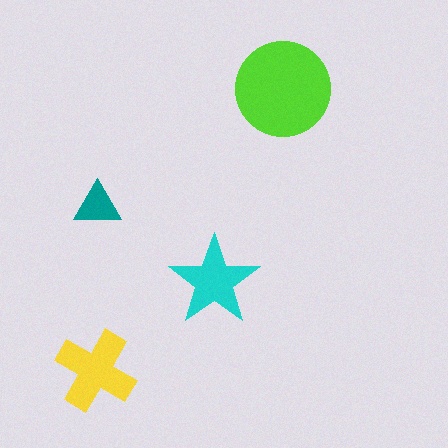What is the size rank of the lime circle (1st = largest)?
1st.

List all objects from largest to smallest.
The lime circle, the yellow cross, the cyan star, the teal triangle.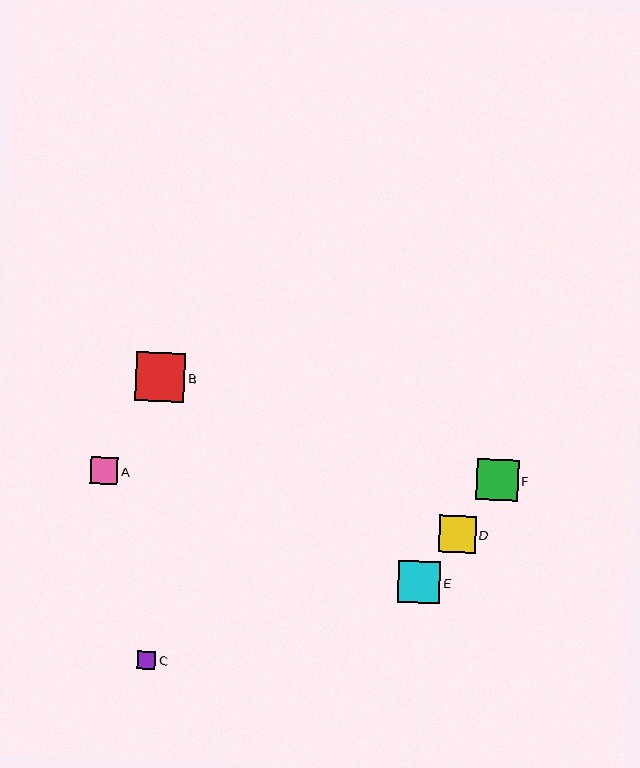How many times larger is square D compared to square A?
Square D is approximately 1.3 times the size of square A.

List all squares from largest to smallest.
From largest to smallest: B, E, F, D, A, C.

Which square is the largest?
Square B is the largest with a size of approximately 49 pixels.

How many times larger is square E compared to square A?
Square E is approximately 1.6 times the size of square A.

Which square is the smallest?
Square C is the smallest with a size of approximately 18 pixels.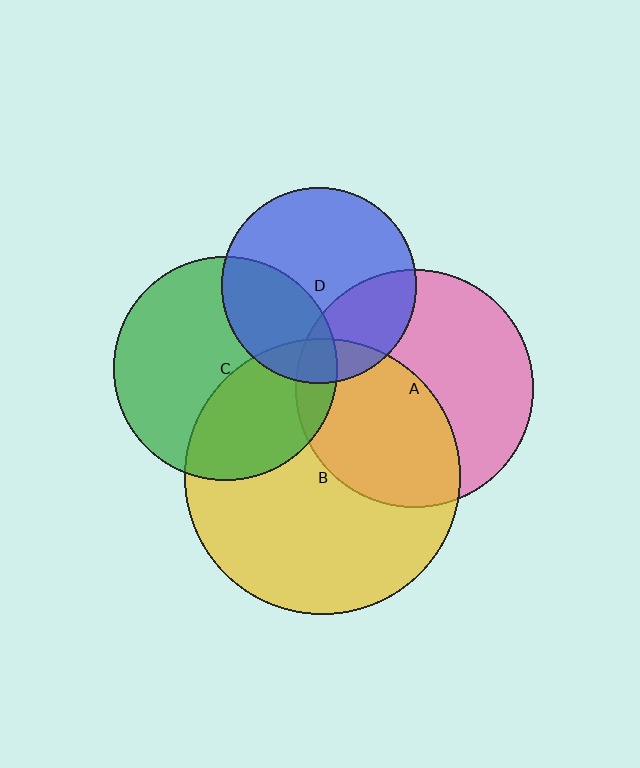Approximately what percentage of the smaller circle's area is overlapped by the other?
Approximately 45%.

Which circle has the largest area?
Circle B (yellow).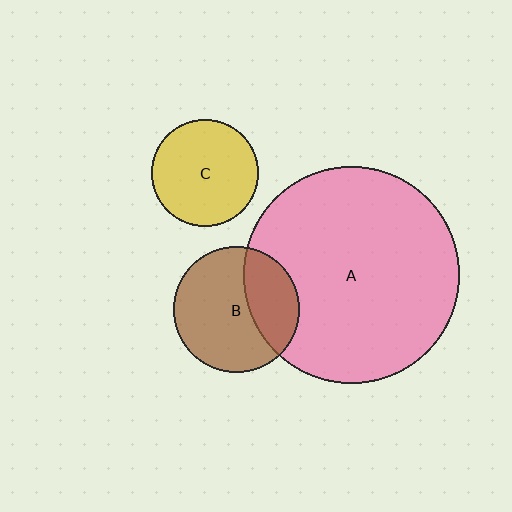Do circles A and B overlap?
Yes.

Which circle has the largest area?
Circle A (pink).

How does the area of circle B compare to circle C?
Approximately 1.4 times.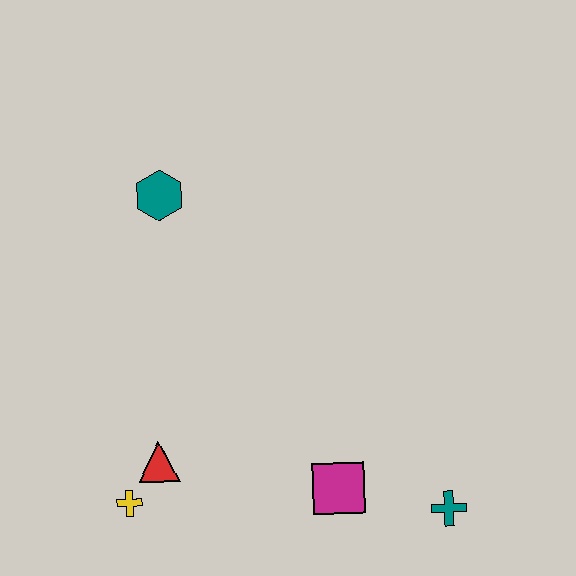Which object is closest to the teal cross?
The magenta square is closest to the teal cross.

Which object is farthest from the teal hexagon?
The teal cross is farthest from the teal hexagon.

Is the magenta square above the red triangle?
No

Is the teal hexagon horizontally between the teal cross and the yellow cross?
Yes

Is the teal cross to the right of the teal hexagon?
Yes